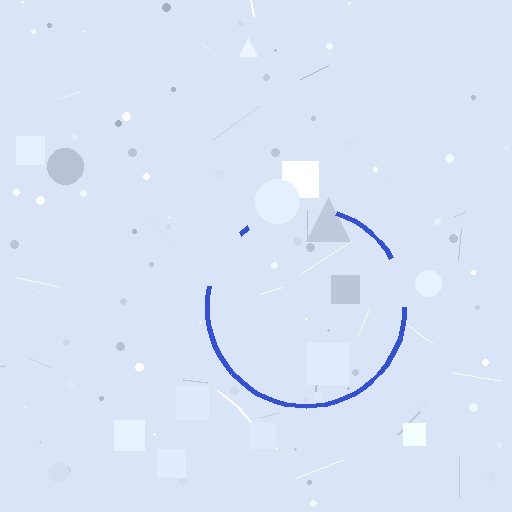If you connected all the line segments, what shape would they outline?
They would outline a circle.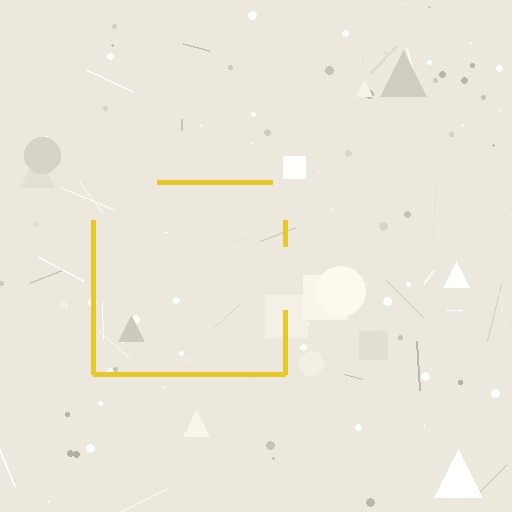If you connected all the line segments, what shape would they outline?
They would outline a square.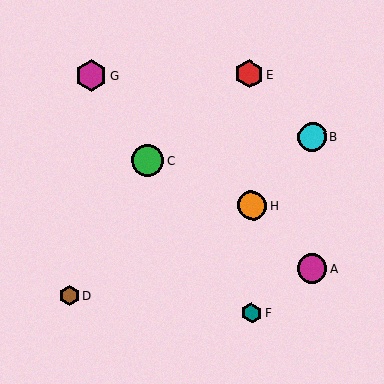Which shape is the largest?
The green circle (labeled C) is the largest.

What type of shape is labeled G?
Shape G is a magenta hexagon.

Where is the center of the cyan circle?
The center of the cyan circle is at (312, 137).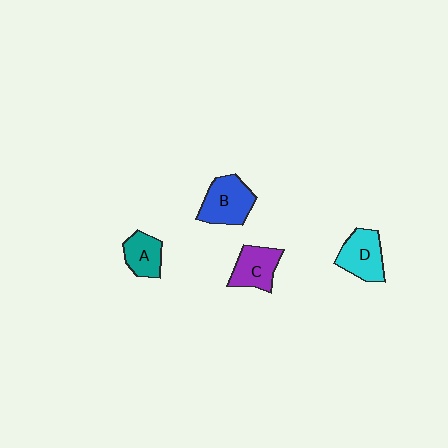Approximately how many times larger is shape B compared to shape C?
Approximately 1.2 times.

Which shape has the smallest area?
Shape A (teal).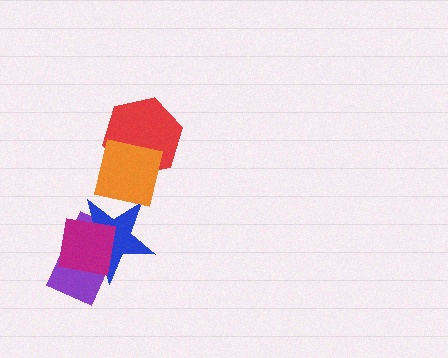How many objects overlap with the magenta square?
2 objects overlap with the magenta square.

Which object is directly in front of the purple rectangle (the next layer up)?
The blue star is directly in front of the purple rectangle.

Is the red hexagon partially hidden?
Yes, it is partially covered by another shape.